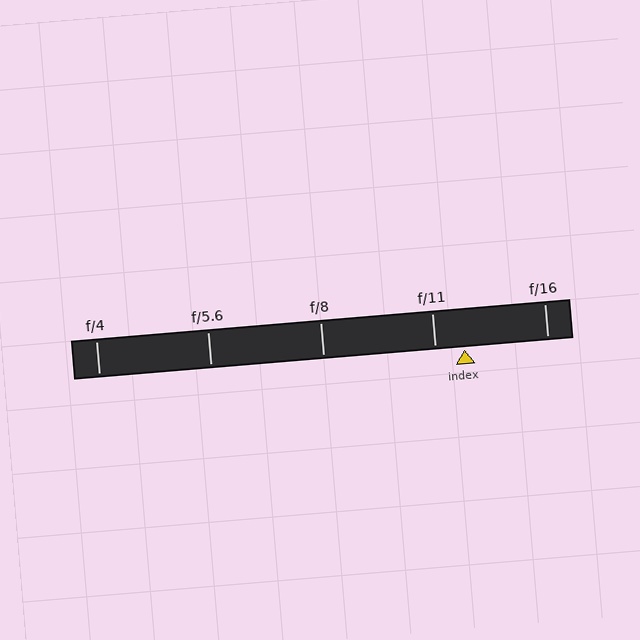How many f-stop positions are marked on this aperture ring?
There are 5 f-stop positions marked.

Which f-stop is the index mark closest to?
The index mark is closest to f/11.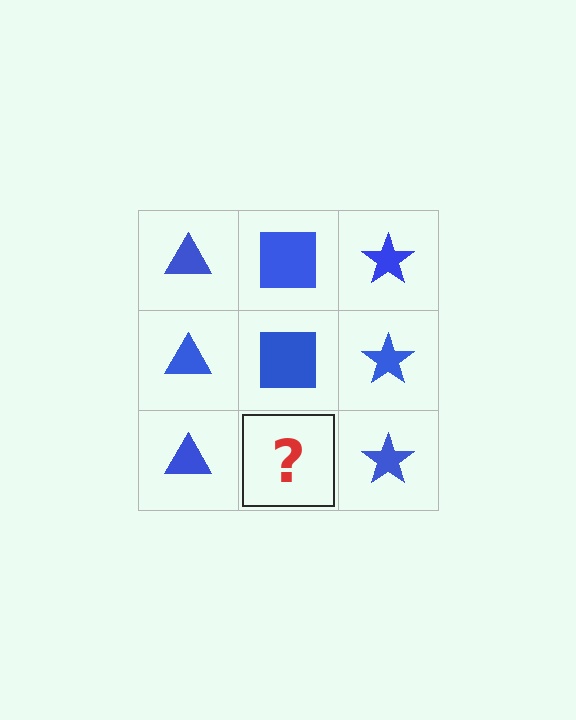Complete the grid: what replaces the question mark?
The question mark should be replaced with a blue square.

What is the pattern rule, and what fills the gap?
The rule is that each column has a consistent shape. The gap should be filled with a blue square.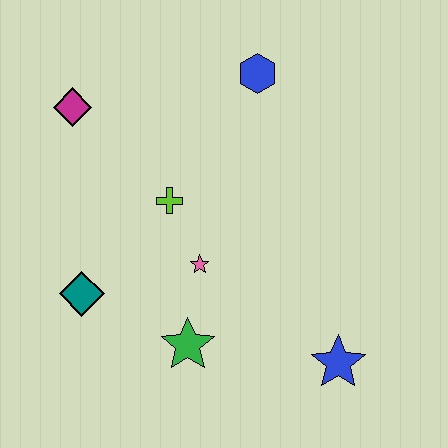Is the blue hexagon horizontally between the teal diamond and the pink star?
No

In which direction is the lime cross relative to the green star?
The lime cross is above the green star.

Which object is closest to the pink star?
The lime cross is closest to the pink star.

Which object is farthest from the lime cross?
The blue star is farthest from the lime cross.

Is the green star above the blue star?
Yes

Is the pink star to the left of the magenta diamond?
No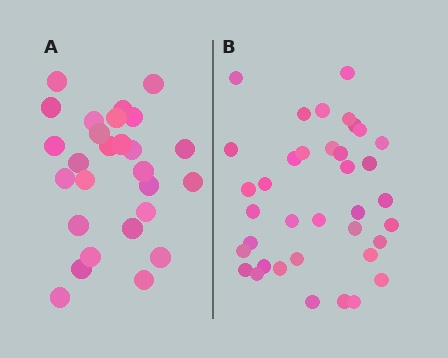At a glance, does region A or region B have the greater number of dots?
Region B (the right region) has more dots.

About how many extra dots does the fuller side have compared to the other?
Region B has roughly 10 or so more dots than region A.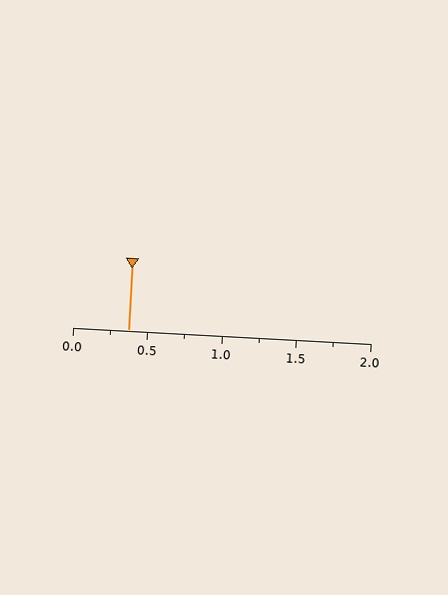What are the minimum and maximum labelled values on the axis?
The axis runs from 0.0 to 2.0.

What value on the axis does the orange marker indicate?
The marker indicates approximately 0.38.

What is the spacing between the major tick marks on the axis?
The major ticks are spaced 0.5 apart.